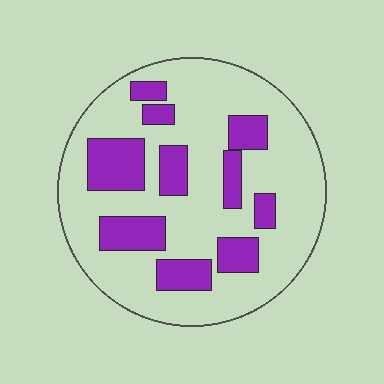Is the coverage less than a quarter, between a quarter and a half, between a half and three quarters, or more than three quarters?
Between a quarter and a half.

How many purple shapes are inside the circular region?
10.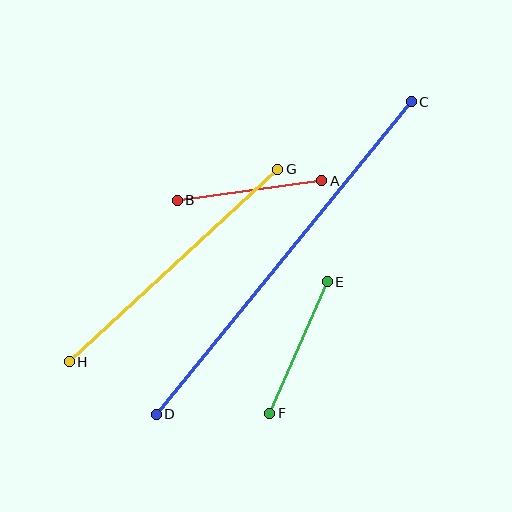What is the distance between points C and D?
The distance is approximately 403 pixels.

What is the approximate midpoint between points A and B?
The midpoint is at approximately (250, 190) pixels.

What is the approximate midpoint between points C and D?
The midpoint is at approximately (284, 258) pixels.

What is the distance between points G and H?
The distance is approximately 284 pixels.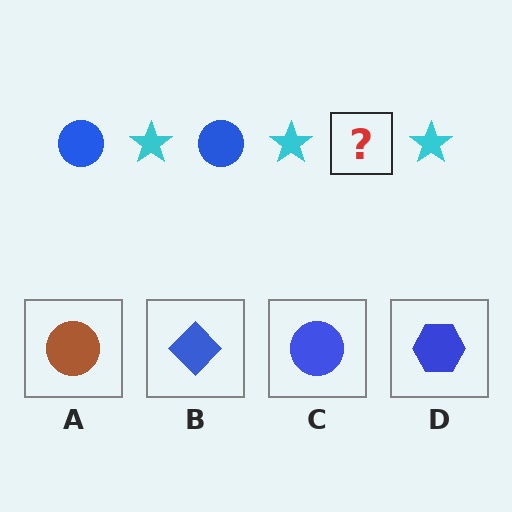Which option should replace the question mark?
Option C.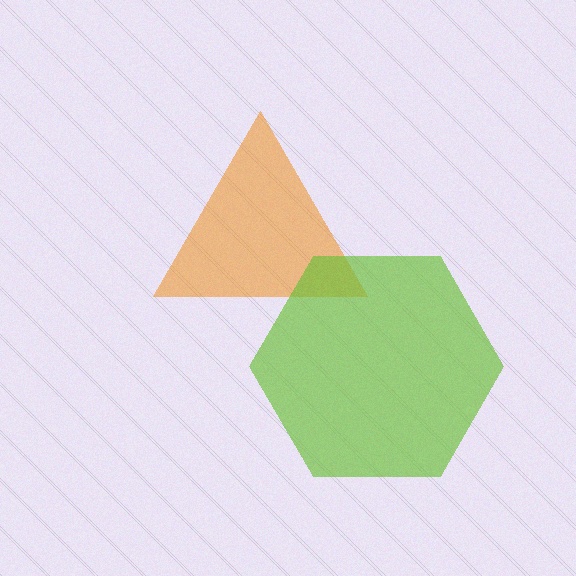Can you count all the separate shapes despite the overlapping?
Yes, there are 2 separate shapes.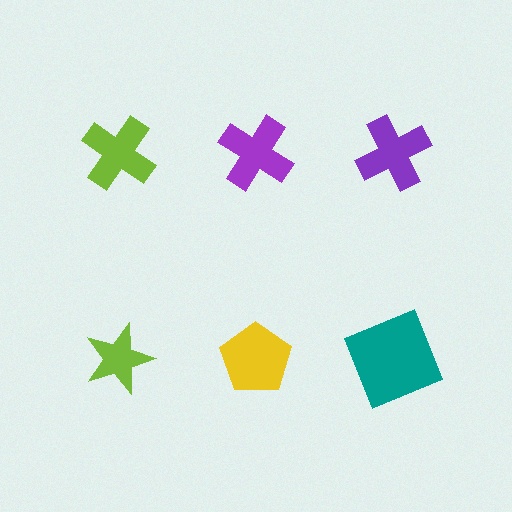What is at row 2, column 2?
A yellow pentagon.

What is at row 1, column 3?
A purple cross.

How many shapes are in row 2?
3 shapes.